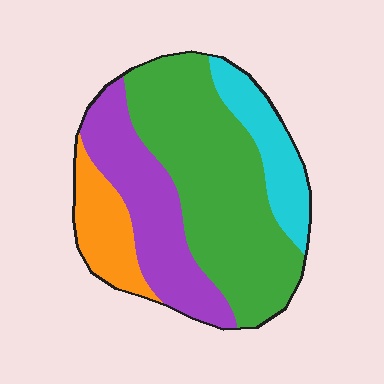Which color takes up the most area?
Green, at roughly 50%.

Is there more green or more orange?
Green.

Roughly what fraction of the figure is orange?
Orange takes up about one eighth (1/8) of the figure.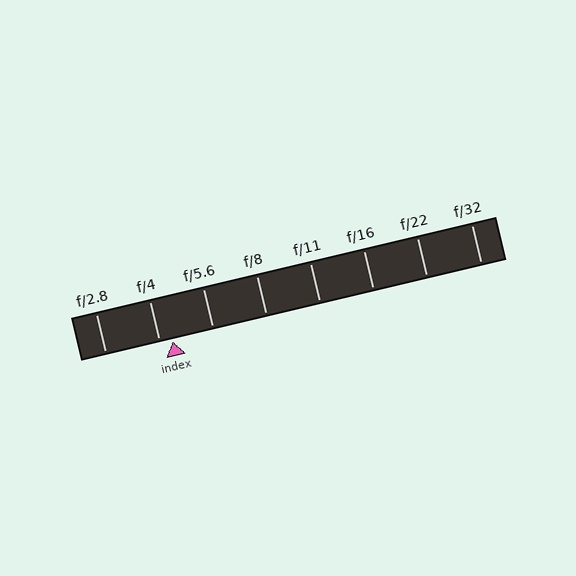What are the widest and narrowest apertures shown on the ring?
The widest aperture shown is f/2.8 and the narrowest is f/32.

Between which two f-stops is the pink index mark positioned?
The index mark is between f/4 and f/5.6.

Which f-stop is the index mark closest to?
The index mark is closest to f/4.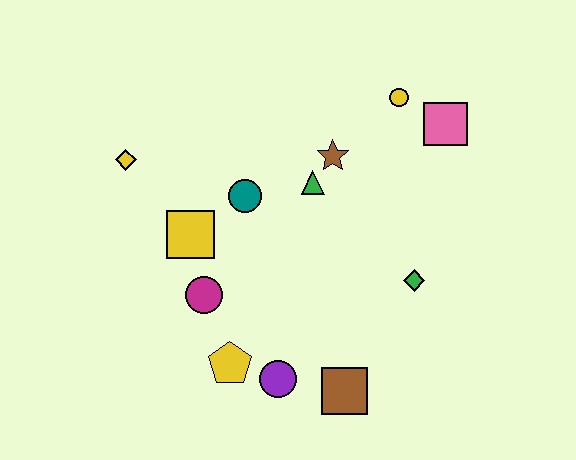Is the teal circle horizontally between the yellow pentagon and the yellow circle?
Yes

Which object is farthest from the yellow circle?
The yellow pentagon is farthest from the yellow circle.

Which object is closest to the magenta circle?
The yellow square is closest to the magenta circle.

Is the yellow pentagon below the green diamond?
Yes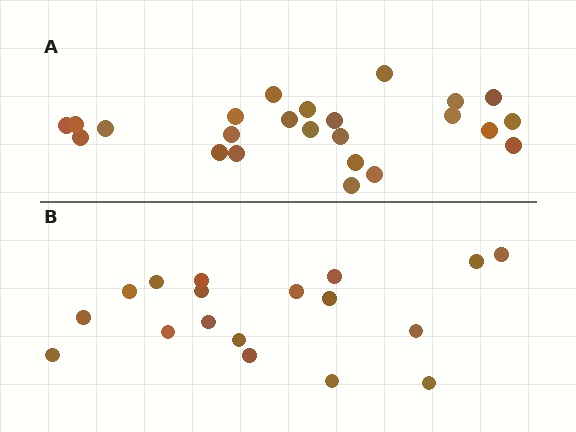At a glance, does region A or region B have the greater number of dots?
Region A (the top region) has more dots.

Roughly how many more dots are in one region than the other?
Region A has about 6 more dots than region B.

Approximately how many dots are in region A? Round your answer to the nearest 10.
About 20 dots. (The exact count is 24, which rounds to 20.)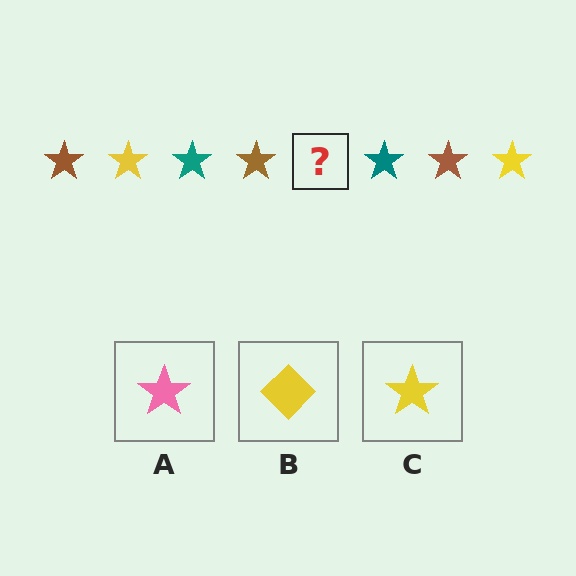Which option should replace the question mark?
Option C.